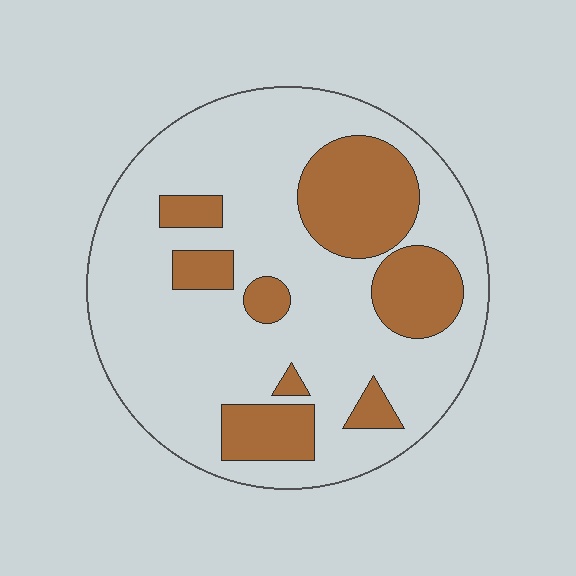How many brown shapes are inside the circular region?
8.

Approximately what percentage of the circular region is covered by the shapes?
Approximately 25%.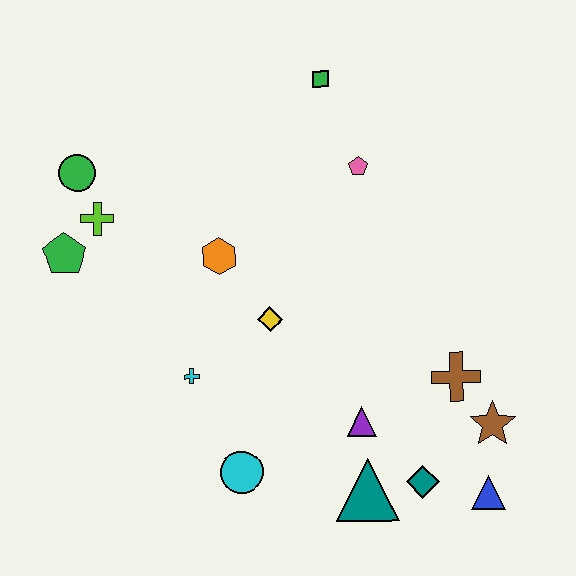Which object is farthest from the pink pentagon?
The blue triangle is farthest from the pink pentagon.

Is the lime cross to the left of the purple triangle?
Yes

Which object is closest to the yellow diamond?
The orange hexagon is closest to the yellow diamond.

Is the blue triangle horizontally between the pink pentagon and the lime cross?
No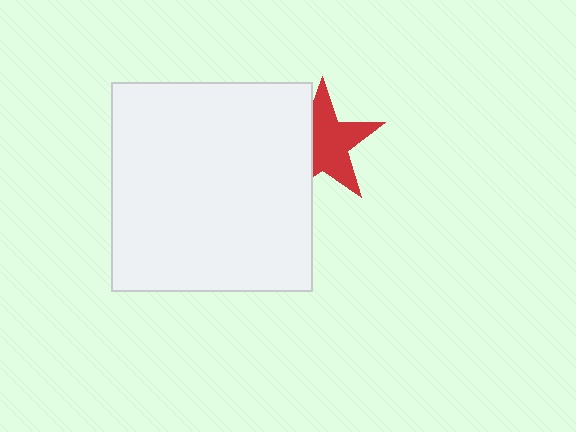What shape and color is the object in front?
The object in front is a white rectangle.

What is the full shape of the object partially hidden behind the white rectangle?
The partially hidden object is a red star.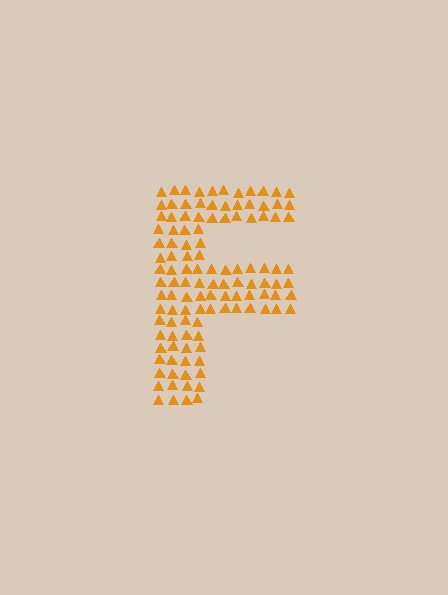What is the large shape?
The large shape is the letter F.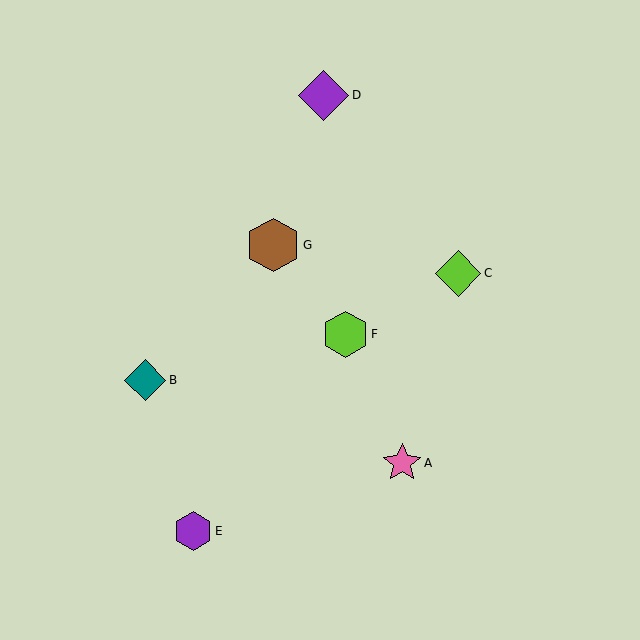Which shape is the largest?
The brown hexagon (labeled G) is the largest.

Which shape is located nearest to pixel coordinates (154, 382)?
The teal diamond (labeled B) at (145, 380) is nearest to that location.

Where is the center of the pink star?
The center of the pink star is at (402, 463).